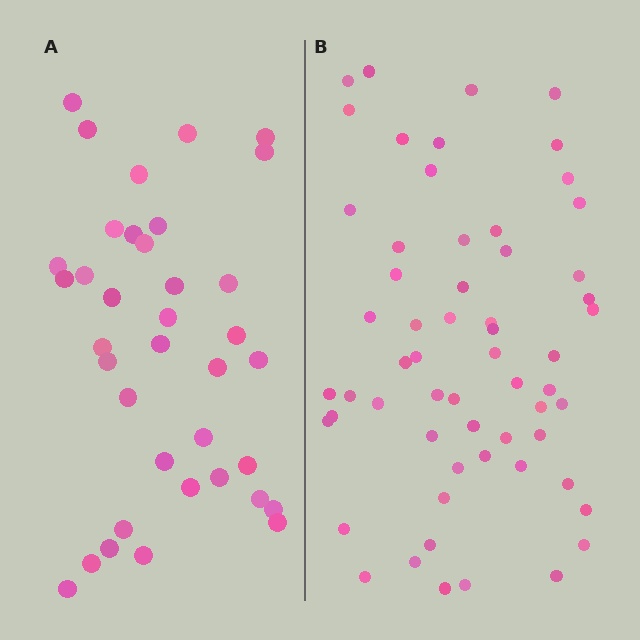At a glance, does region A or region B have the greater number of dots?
Region B (the right region) has more dots.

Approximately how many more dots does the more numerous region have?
Region B has approximately 20 more dots than region A.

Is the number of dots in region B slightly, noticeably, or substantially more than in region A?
Region B has substantially more. The ratio is roughly 1.6 to 1.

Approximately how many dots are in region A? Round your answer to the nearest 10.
About 40 dots. (The exact count is 37, which rounds to 40.)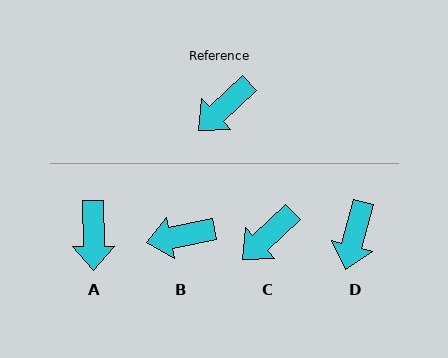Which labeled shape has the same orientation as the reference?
C.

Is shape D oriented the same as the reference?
No, it is off by about 32 degrees.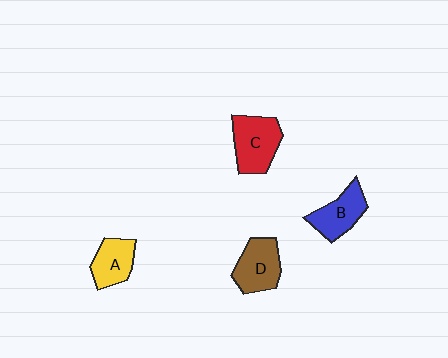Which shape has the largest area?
Shape C (red).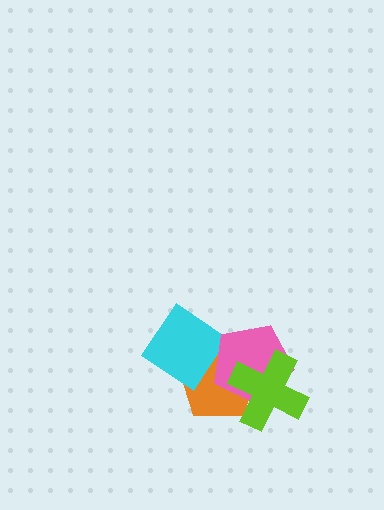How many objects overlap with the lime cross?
2 objects overlap with the lime cross.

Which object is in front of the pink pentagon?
The lime cross is in front of the pink pentagon.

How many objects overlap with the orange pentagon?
3 objects overlap with the orange pentagon.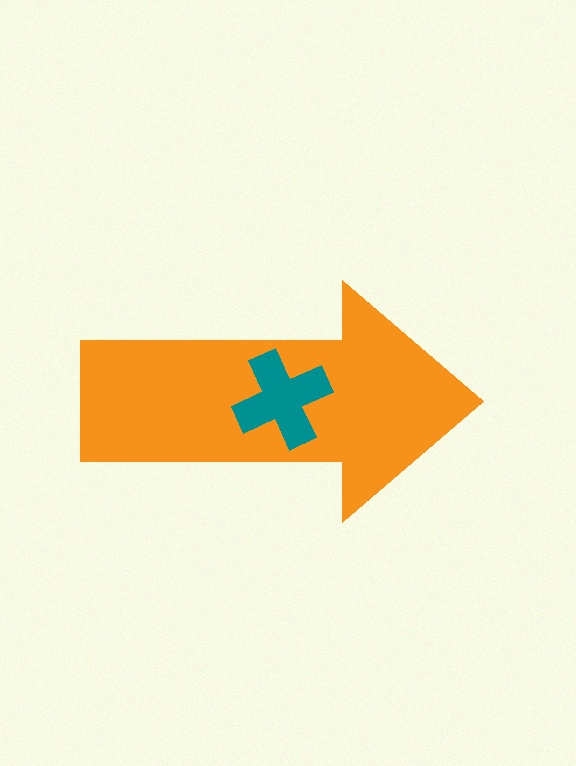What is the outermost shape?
The orange arrow.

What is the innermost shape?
The teal cross.